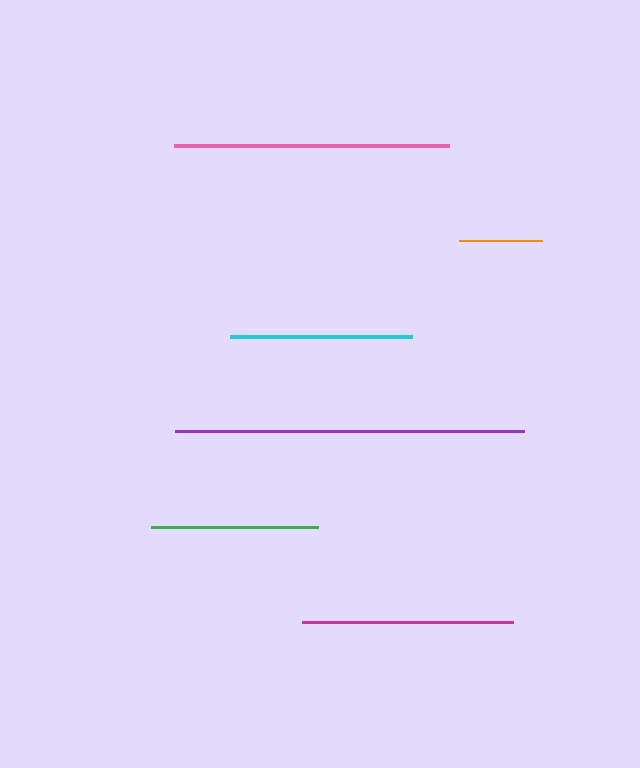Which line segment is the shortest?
The orange line is the shortest at approximately 83 pixels.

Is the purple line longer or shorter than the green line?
The purple line is longer than the green line.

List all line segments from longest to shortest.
From longest to shortest: purple, pink, magenta, cyan, green, orange.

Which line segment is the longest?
The purple line is the longest at approximately 349 pixels.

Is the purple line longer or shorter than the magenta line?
The purple line is longer than the magenta line.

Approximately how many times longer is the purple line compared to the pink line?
The purple line is approximately 1.3 times the length of the pink line.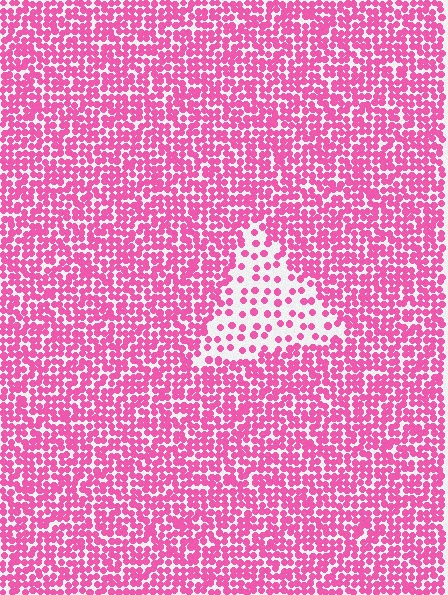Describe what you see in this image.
The image contains small pink elements arranged at two different densities. A triangle-shaped region is visible where the elements are less densely packed than the surrounding area.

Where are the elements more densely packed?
The elements are more densely packed outside the triangle boundary.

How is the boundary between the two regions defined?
The boundary is defined by a change in element density (approximately 2.7x ratio). All elements are the same color, size, and shape.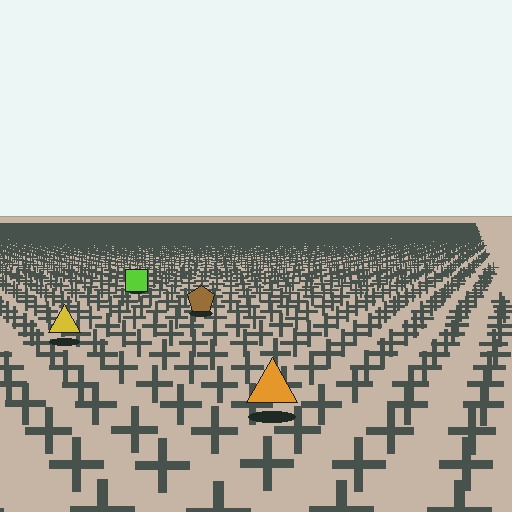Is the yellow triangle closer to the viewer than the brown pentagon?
Yes. The yellow triangle is closer — you can tell from the texture gradient: the ground texture is coarser near it.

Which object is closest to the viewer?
The orange triangle is closest. The texture marks near it are larger and more spread out.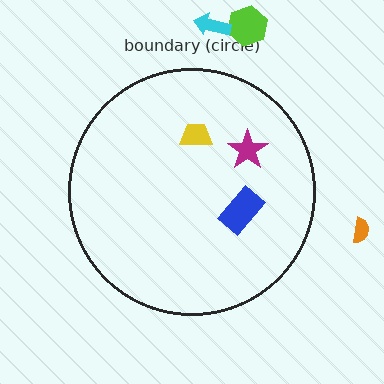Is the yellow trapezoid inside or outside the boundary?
Inside.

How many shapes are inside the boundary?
3 inside, 3 outside.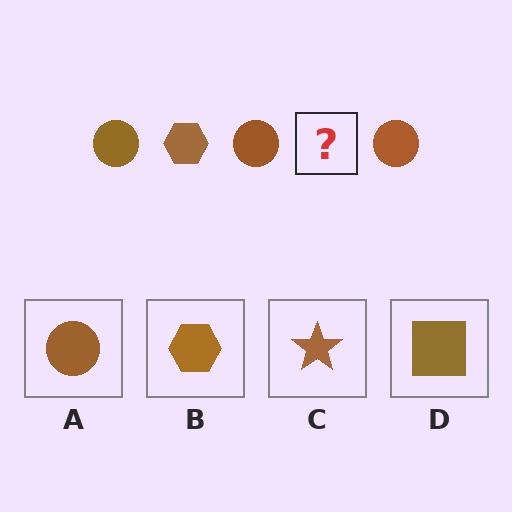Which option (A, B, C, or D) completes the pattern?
B.